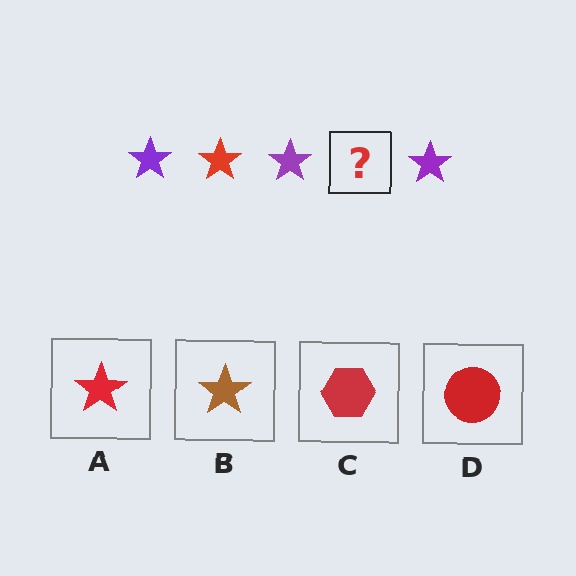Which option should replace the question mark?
Option A.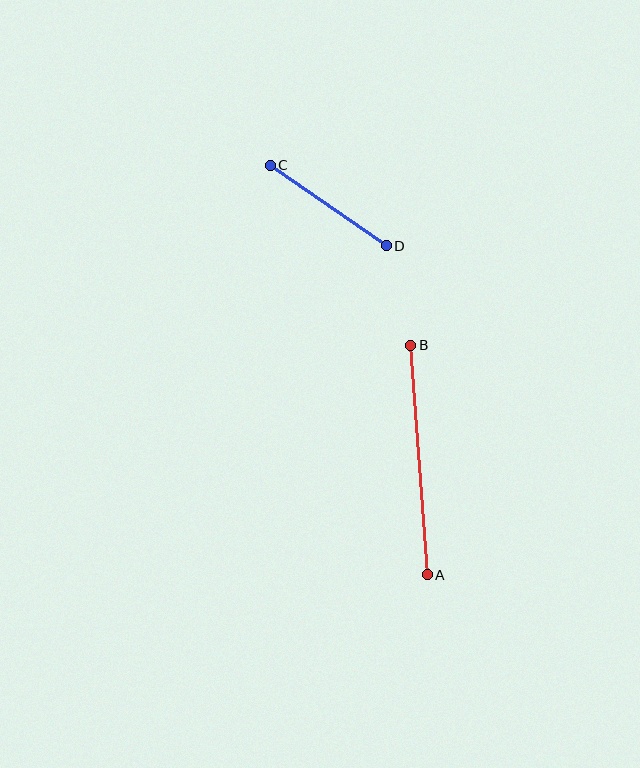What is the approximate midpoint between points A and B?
The midpoint is at approximately (419, 460) pixels.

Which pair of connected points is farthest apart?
Points A and B are farthest apart.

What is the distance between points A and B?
The distance is approximately 230 pixels.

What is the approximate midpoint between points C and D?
The midpoint is at approximately (328, 206) pixels.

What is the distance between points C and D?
The distance is approximately 141 pixels.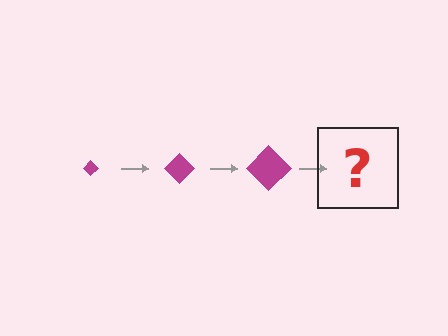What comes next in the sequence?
The next element should be a magenta diamond, larger than the previous one.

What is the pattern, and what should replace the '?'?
The pattern is that the diamond gets progressively larger each step. The '?' should be a magenta diamond, larger than the previous one.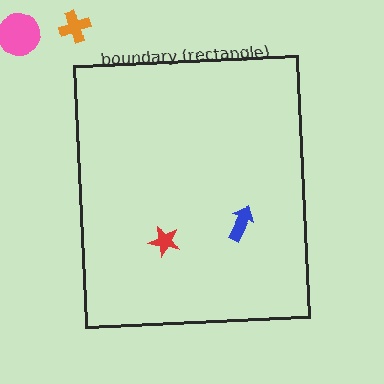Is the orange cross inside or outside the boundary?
Outside.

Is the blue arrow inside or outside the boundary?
Inside.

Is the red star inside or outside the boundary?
Inside.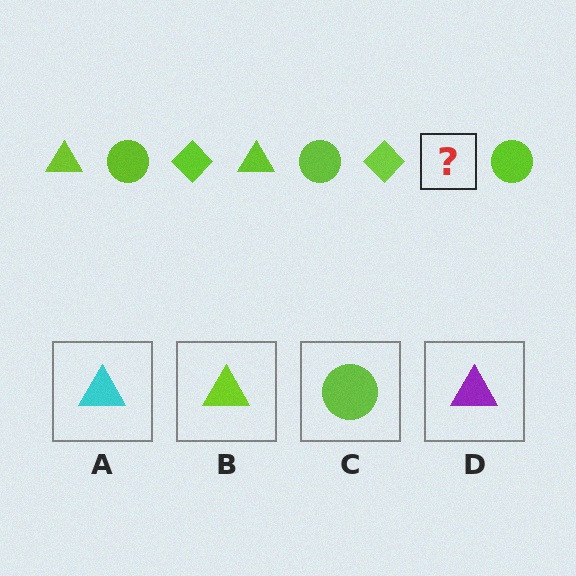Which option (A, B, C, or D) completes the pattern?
B.